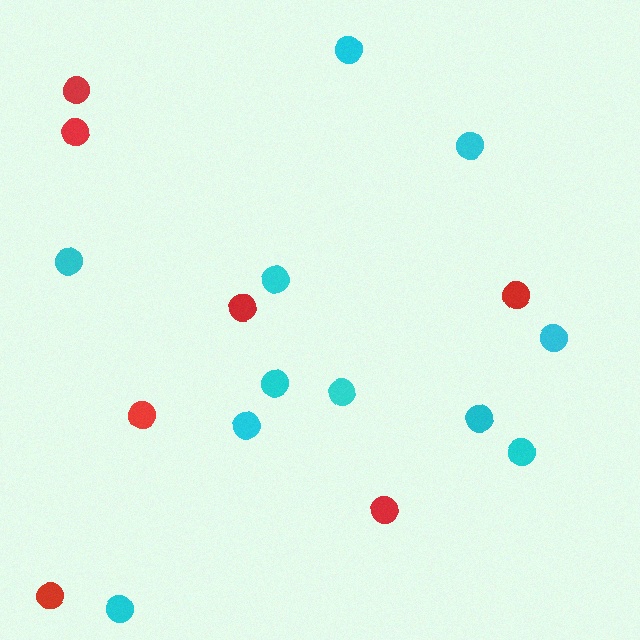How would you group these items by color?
There are 2 groups: one group of red circles (7) and one group of cyan circles (11).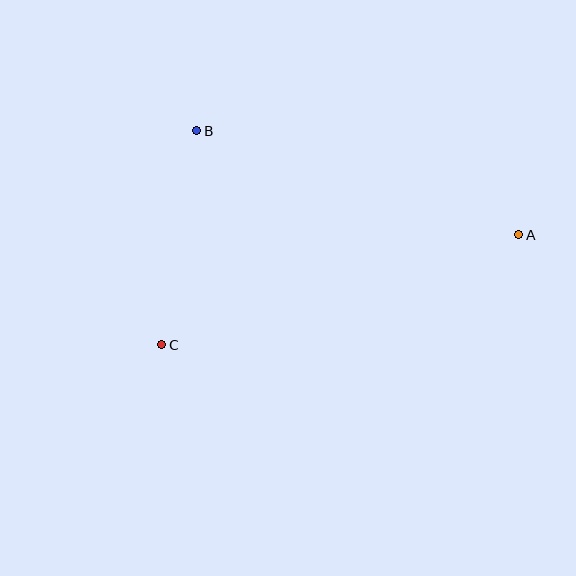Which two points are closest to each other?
Points B and C are closest to each other.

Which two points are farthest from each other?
Points A and C are farthest from each other.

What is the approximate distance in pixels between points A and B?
The distance between A and B is approximately 338 pixels.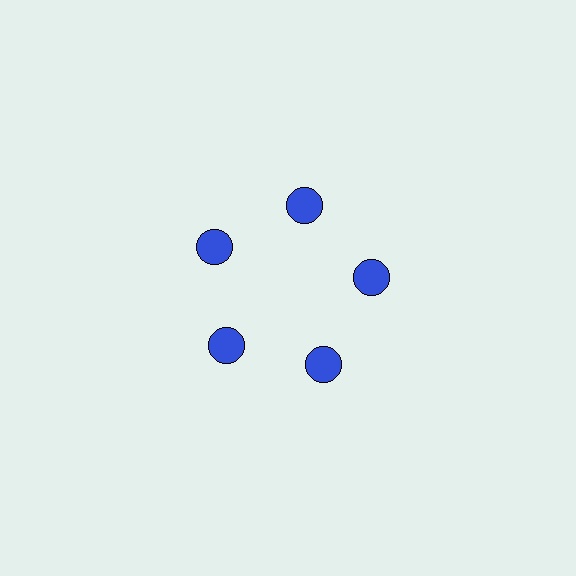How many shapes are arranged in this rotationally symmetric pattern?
There are 5 shapes, arranged in 5 groups of 1.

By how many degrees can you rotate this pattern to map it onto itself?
The pattern maps onto itself every 72 degrees of rotation.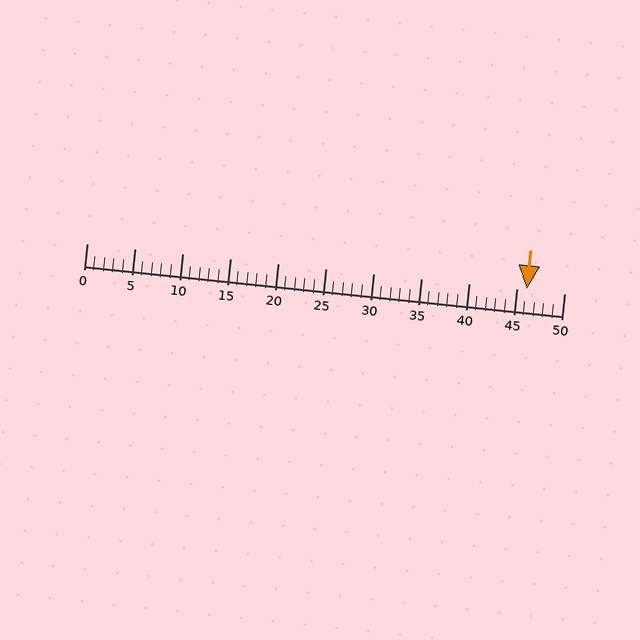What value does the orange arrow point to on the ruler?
The orange arrow points to approximately 46.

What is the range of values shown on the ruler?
The ruler shows values from 0 to 50.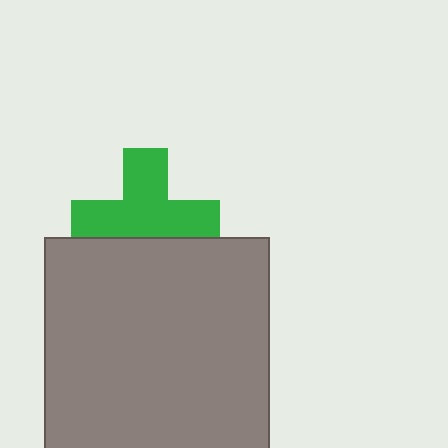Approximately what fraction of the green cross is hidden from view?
Roughly 30% of the green cross is hidden behind the gray square.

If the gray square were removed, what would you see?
You would see the complete green cross.